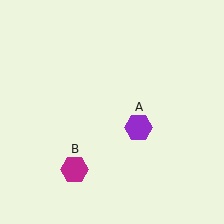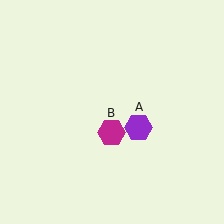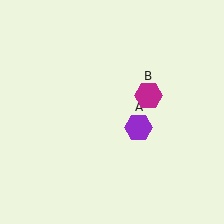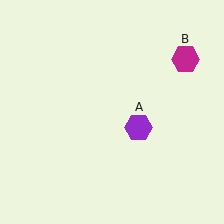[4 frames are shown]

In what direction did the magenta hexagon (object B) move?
The magenta hexagon (object B) moved up and to the right.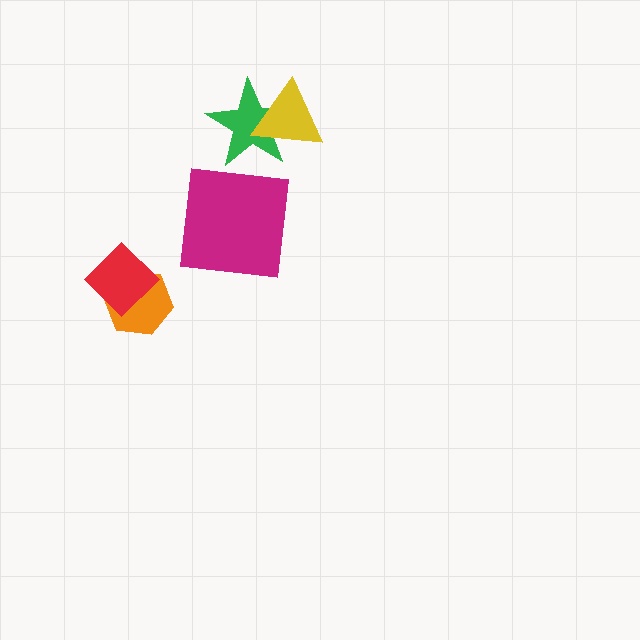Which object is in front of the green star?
The yellow triangle is in front of the green star.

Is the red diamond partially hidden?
No, no other shape covers it.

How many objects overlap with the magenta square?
0 objects overlap with the magenta square.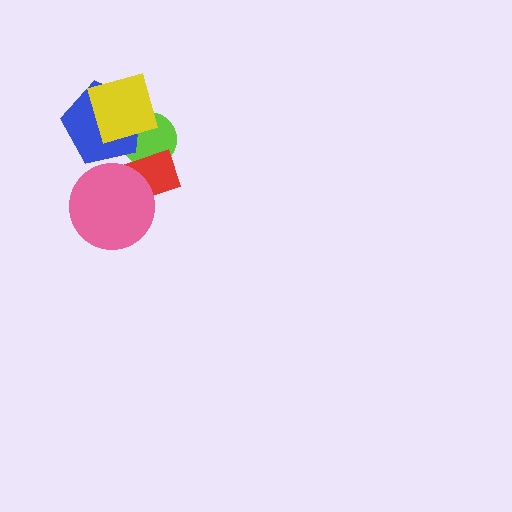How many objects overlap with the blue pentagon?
2 objects overlap with the blue pentagon.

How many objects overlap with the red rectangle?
2 objects overlap with the red rectangle.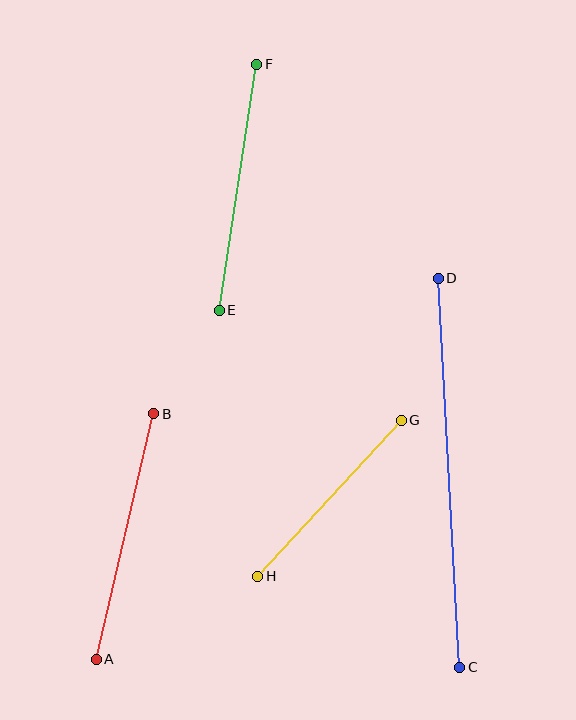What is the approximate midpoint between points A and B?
The midpoint is at approximately (125, 537) pixels.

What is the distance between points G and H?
The distance is approximately 212 pixels.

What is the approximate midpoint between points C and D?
The midpoint is at approximately (449, 473) pixels.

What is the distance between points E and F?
The distance is approximately 249 pixels.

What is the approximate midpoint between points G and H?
The midpoint is at approximately (330, 498) pixels.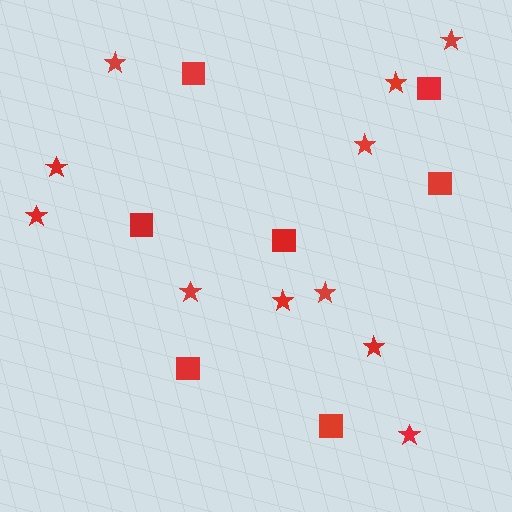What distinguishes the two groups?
There are 2 groups: one group of stars (11) and one group of squares (7).